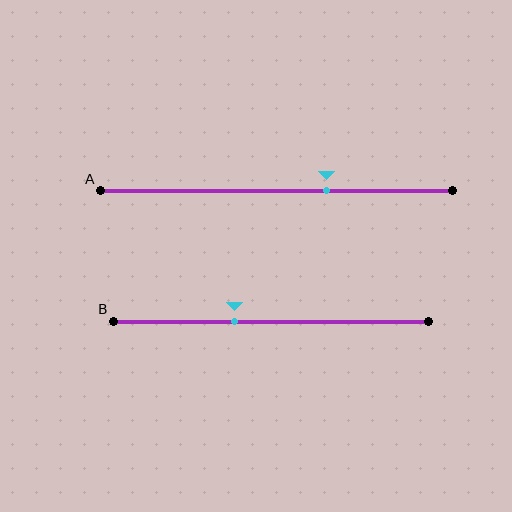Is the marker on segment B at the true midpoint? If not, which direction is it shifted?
No, the marker on segment B is shifted to the left by about 11% of the segment length.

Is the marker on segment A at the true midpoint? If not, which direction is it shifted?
No, the marker on segment A is shifted to the right by about 14% of the segment length.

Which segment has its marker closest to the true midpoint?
Segment B has its marker closest to the true midpoint.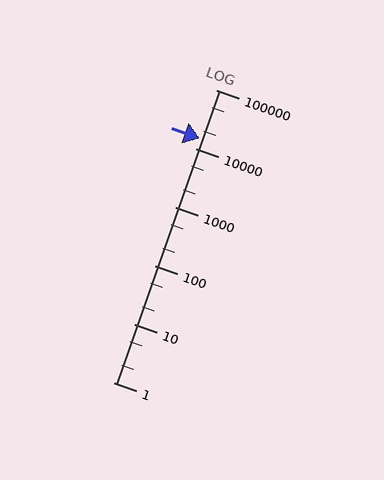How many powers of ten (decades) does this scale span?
The scale spans 5 decades, from 1 to 100000.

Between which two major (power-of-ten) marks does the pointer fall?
The pointer is between 10000 and 100000.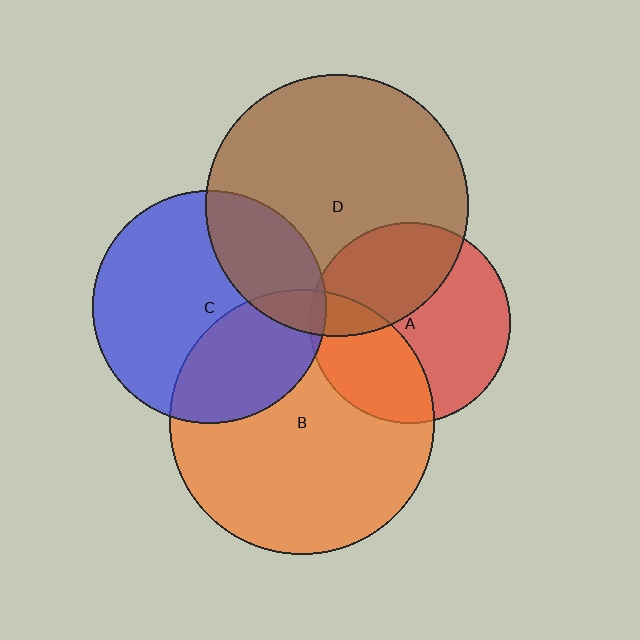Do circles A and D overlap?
Yes.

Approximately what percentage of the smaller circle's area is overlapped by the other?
Approximately 40%.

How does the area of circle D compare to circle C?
Approximately 1.3 times.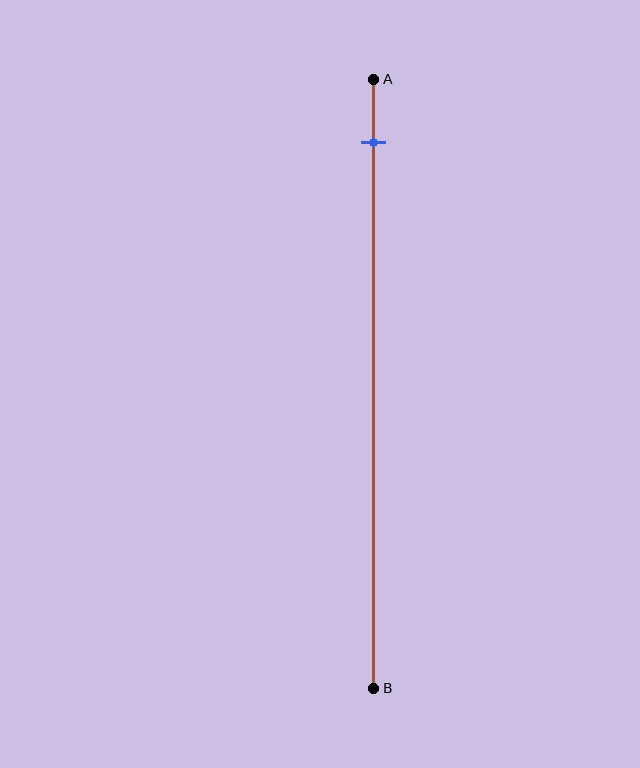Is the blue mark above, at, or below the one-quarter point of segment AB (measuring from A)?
The blue mark is above the one-quarter point of segment AB.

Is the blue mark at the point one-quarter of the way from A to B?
No, the mark is at about 10% from A, not at the 25% one-quarter point.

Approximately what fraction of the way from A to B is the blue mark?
The blue mark is approximately 10% of the way from A to B.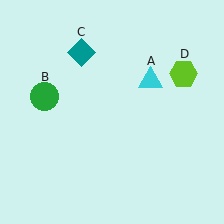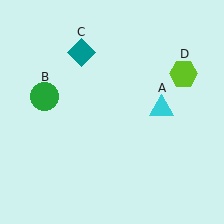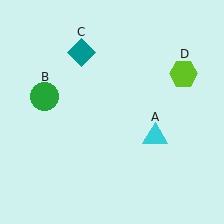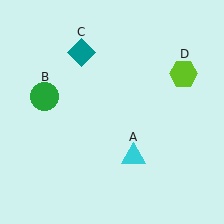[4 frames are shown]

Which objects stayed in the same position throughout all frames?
Green circle (object B) and teal diamond (object C) and lime hexagon (object D) remained stationary.